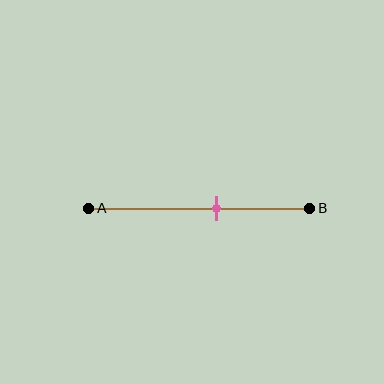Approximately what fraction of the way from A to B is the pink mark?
The pink mark is approximately 60% of the way from A to B.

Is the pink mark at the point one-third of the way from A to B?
No, the mark is at about 60% from A, not at the 33% one-third point.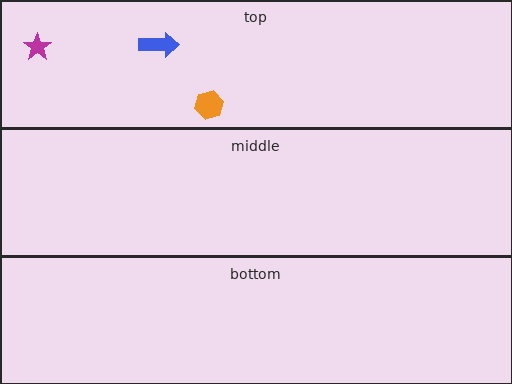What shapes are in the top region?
The orange hexagon, the blue arrow, the magenta star.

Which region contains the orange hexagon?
The top region.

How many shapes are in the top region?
3.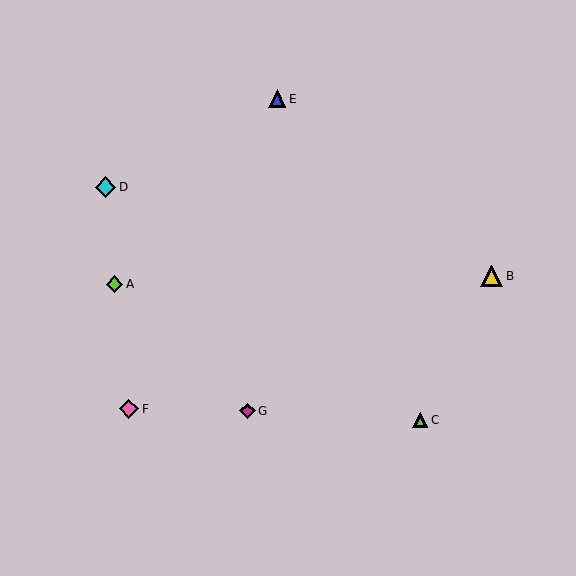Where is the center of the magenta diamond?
The center of the magenta diamond is at (248, 411).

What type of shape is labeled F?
Shape F is a pink diamond.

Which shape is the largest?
The yellow triangle (labeled B) is the largest.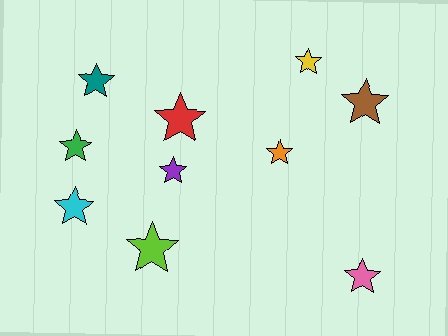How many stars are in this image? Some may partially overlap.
There are 10 stars.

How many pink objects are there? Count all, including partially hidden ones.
There is 1 pink object.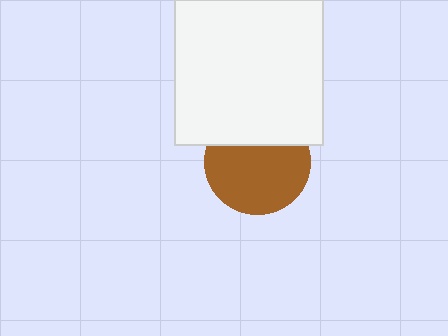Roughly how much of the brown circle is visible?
Most of it is visible (roughly 70%).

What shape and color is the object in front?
The object in front is a white rectangle.